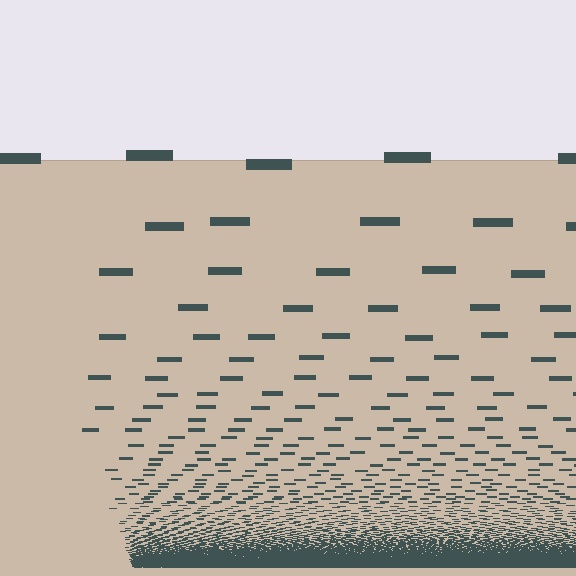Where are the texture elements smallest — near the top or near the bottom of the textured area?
Near the bottom.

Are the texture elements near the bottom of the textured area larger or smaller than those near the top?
Smaller. The gradient is inverted — elements near the bottom are smaller and denser.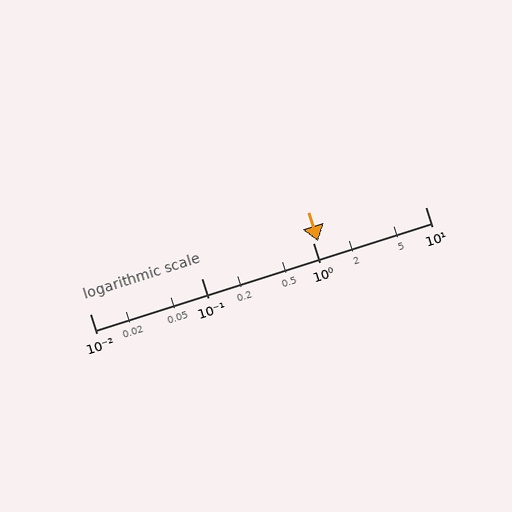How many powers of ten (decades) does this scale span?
The scale spans 3 decades, from 0.01 to 10.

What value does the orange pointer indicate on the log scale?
The pointer indicates approximately 1.1.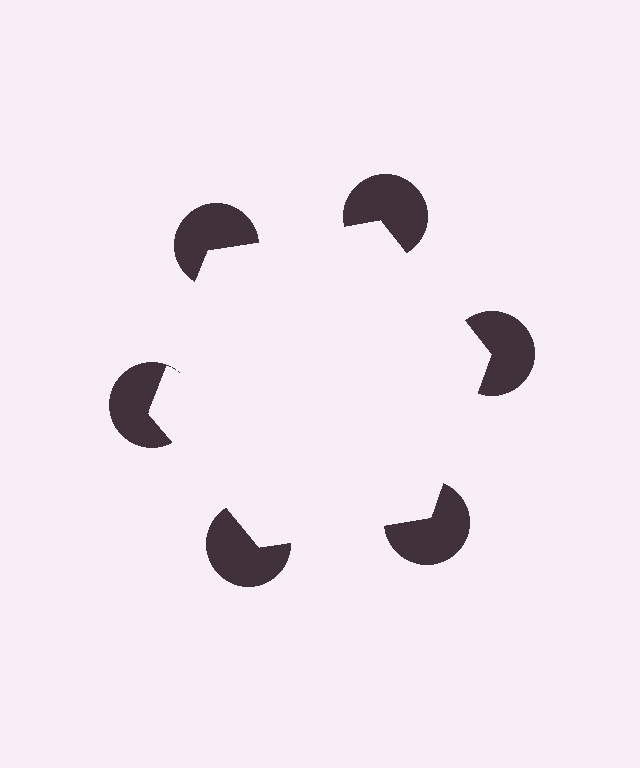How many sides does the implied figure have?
6 sides.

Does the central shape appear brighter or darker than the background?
It typically appears slightly brighter than the background, even though no actual brightness change is drawn.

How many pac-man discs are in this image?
There are 6 — one at each vertex of the illusory hexagon.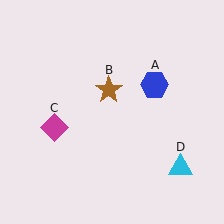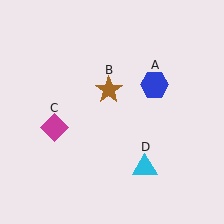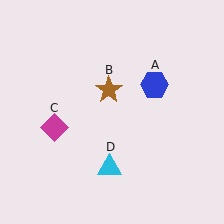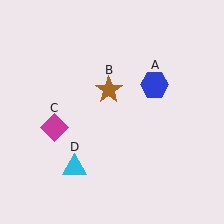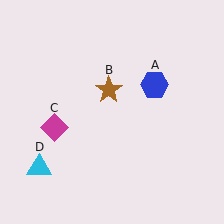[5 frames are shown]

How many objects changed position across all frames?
1 object changed position: cyan triangle (object D).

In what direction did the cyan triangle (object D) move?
The cyan triangle (object D) moved left.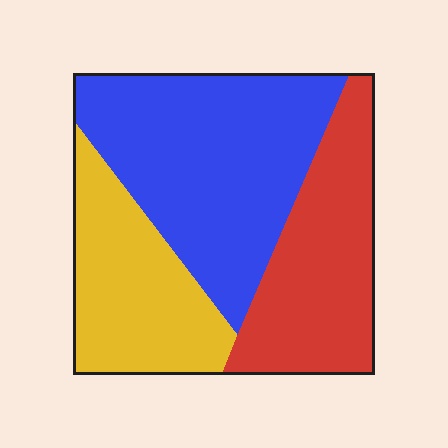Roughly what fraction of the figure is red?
Red covers about 30% of the figure.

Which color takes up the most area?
Blue, at roughly 45%.